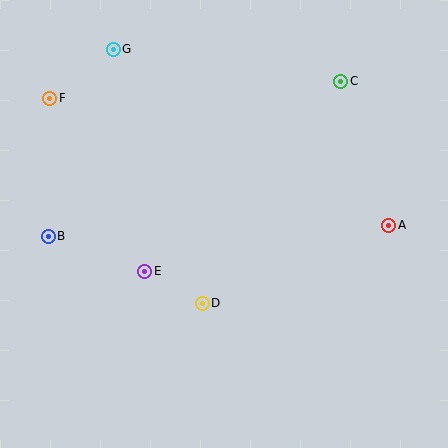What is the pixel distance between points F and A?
The distance between F and A is 362 pixels.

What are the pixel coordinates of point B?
Point B is at (48, 236).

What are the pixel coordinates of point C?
Point C is at (341, 81).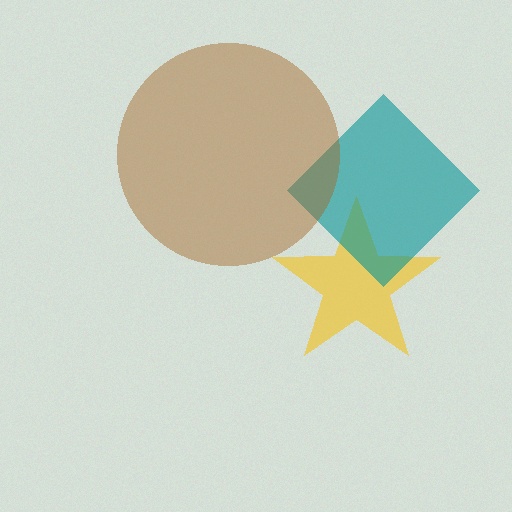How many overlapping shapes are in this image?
There are 3 overlapping shapes in the image.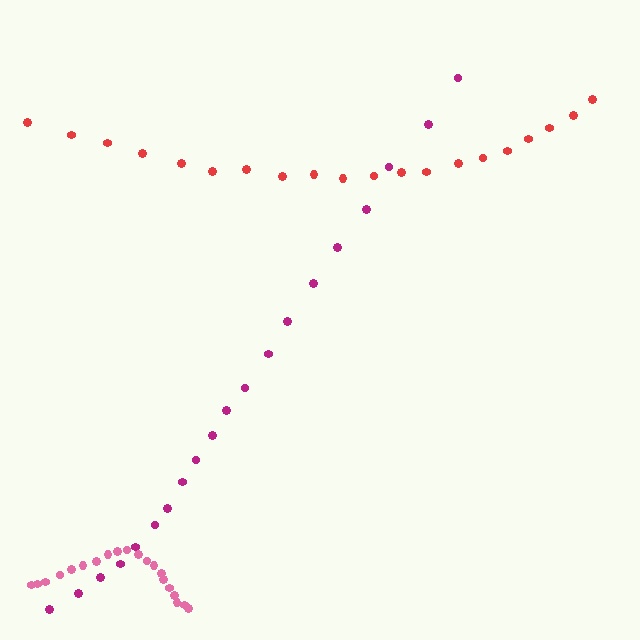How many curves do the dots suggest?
There are 3 distinct paths.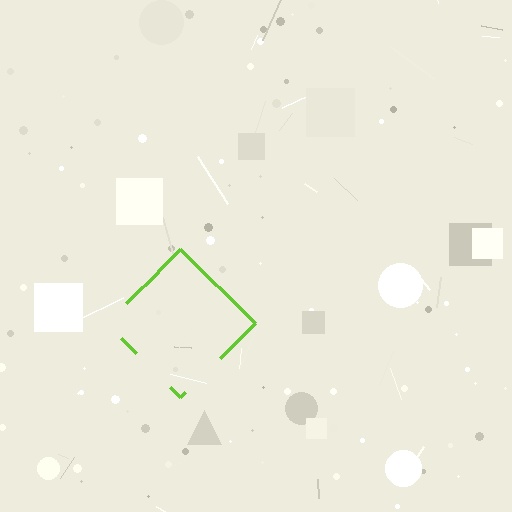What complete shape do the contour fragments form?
The contour fragments form a diamond.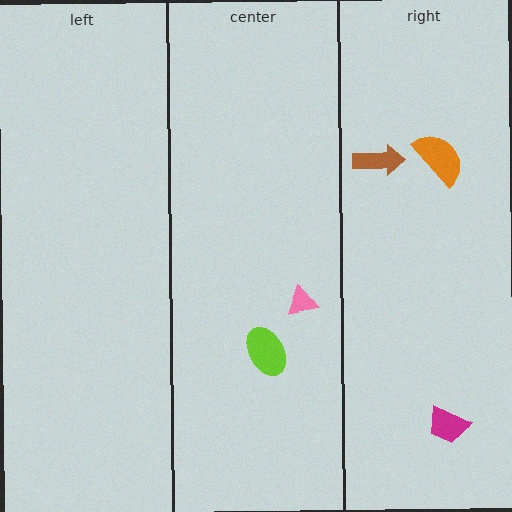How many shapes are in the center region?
2.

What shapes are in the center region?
The pink triangle, the lime ellipse.